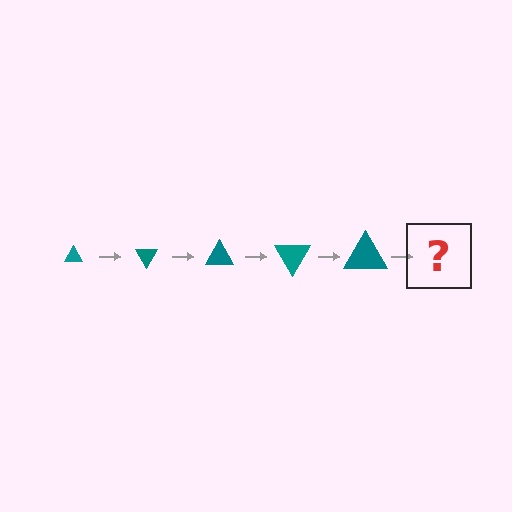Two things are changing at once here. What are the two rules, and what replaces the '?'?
The two rules are that the triangle grows larger each step and it rotates 60 degrees each step. The '?' should be a triangle, larger than the previous one and rotated 300 degrees from the start.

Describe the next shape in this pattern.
It should be a triangle, larger than the previous one and rotated 300 degrees from the start.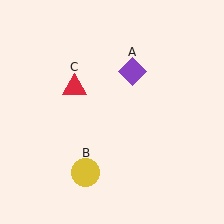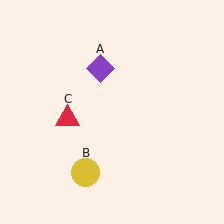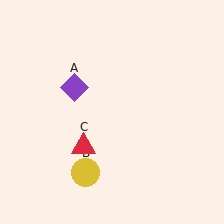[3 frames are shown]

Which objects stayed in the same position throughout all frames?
Yellow circle (object B) remained stationary.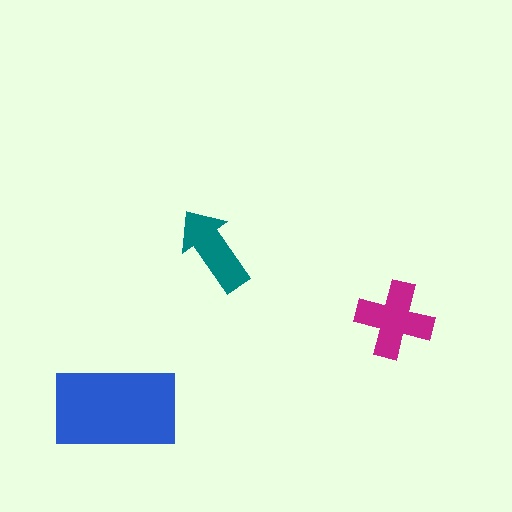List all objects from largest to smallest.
The blue rectangle, the magenta cross, the teal arrow.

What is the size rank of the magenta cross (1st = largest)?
2nd.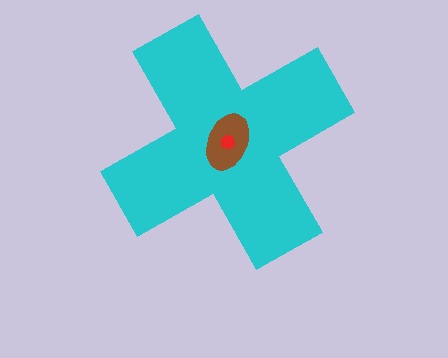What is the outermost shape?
The cyan cross.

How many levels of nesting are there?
3.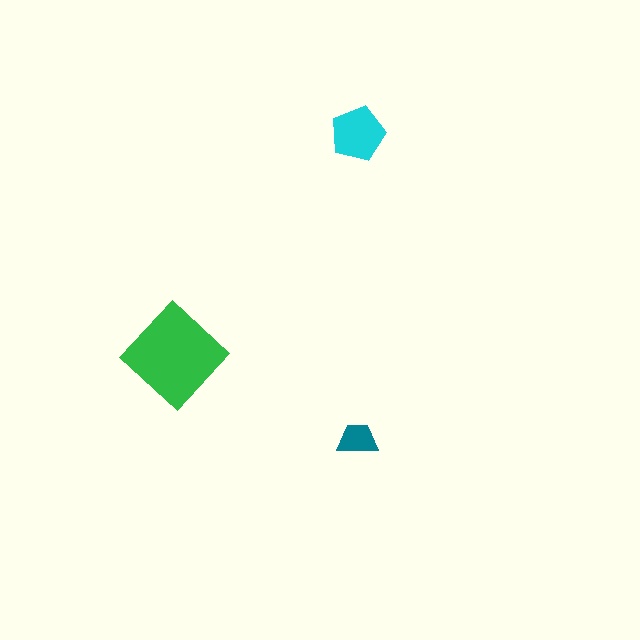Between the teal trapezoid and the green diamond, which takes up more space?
The green diamond.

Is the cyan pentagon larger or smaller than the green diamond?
Smaller.